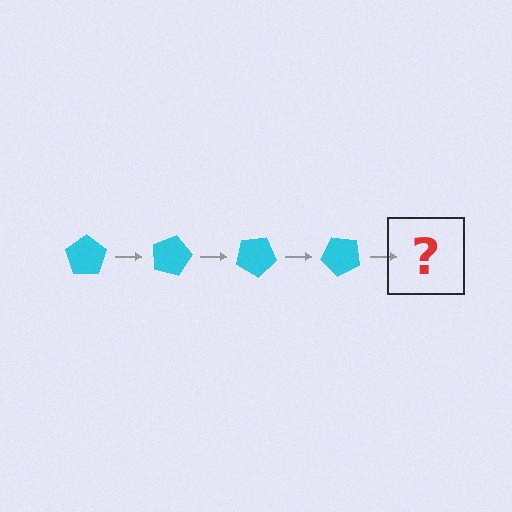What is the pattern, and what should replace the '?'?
The pattern is that the pentagon rotates 15 degrees each step. The '?' should be a cyan pentagon rotated 60 degrees.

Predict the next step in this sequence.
The next step is a cyan pentagon rotated 60 degrees.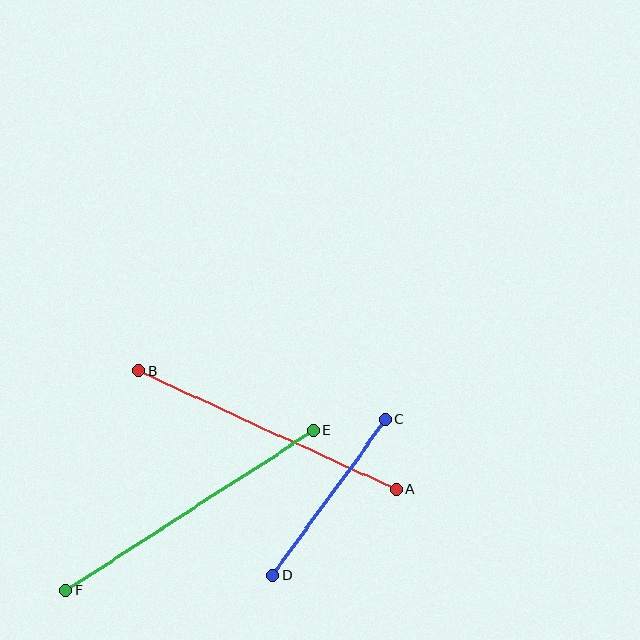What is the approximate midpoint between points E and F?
The midpoint is at approximately (190, 511) pixels.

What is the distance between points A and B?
The distance is approximately 284 pixels.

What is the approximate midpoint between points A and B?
The midpoint is at approximately (267, 430) pixels.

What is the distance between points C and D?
The distance is approximately 192 pixels.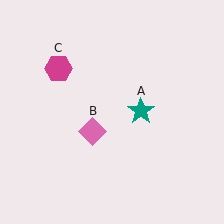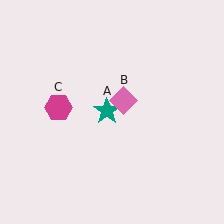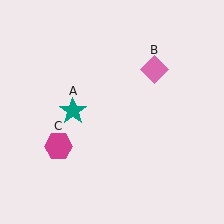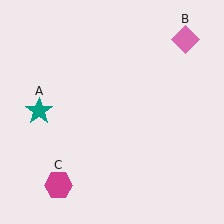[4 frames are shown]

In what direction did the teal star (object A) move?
The teal star (object A) moved left.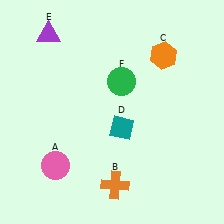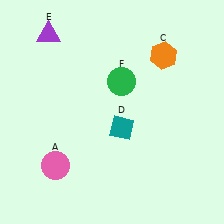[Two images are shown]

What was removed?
The orange cross (B) was removed in Image 2.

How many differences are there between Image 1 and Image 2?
There is 1 difference between the two images.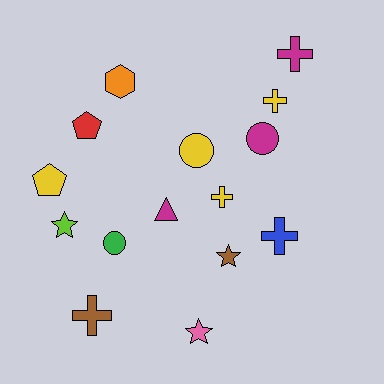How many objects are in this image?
There are 15 objects.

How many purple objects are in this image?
There are no purple objects.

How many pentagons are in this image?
There are 2 pentagons.